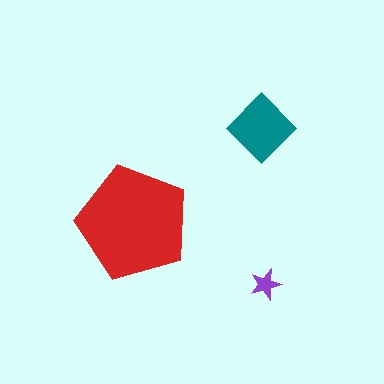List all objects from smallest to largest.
The purple star, the teal diamond, the red pentagon.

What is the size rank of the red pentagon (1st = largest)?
1st.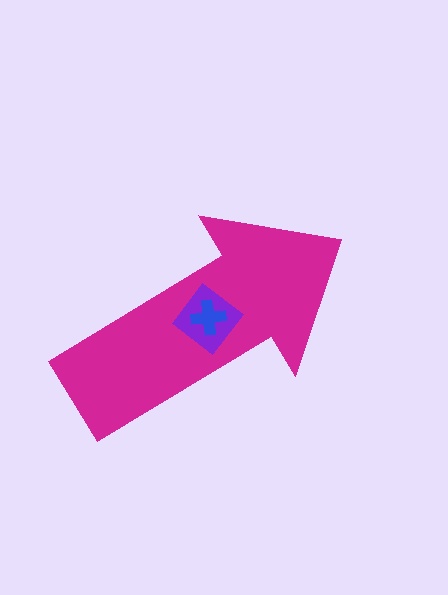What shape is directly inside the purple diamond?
The blue cross.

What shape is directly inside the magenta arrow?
The purple diamond.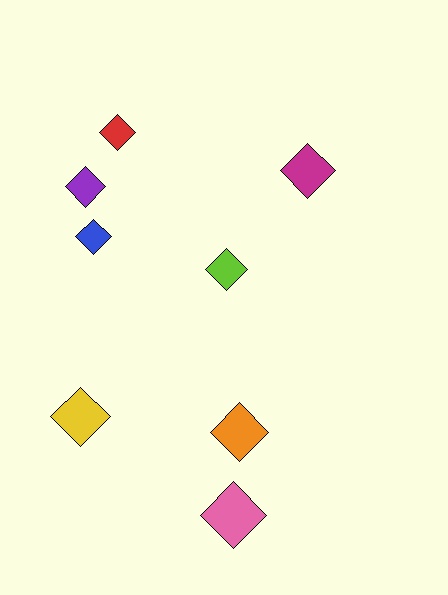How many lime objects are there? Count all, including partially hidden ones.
There is 1 lime object.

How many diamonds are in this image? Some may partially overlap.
There are 8 diamonds.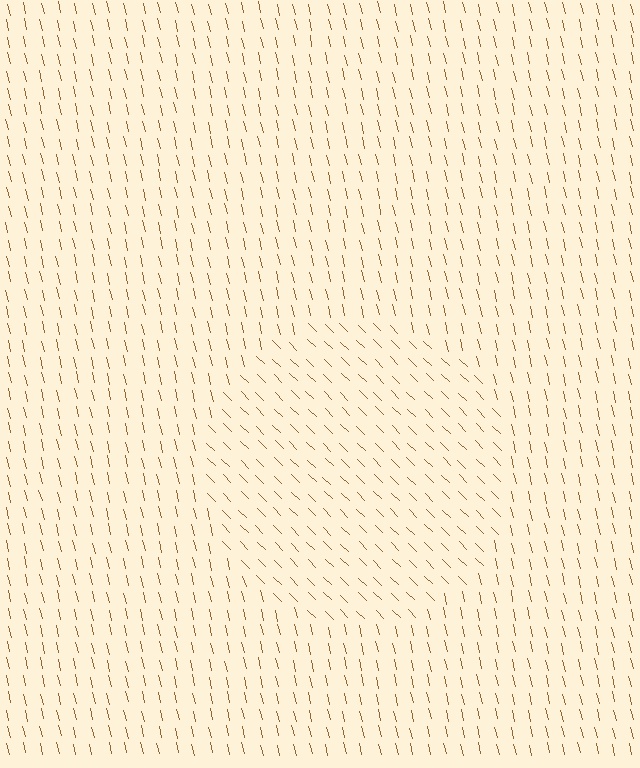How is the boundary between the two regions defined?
The boundary is defined purely by a change in line orientation (approximately 32 degrees difference). All lines are the same color and thickness.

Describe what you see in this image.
The image is filled with small brown line segments. A circle region in the image has lines oriented differently from the surrounding lines, creating a visible texture boundary.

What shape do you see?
I see a circle.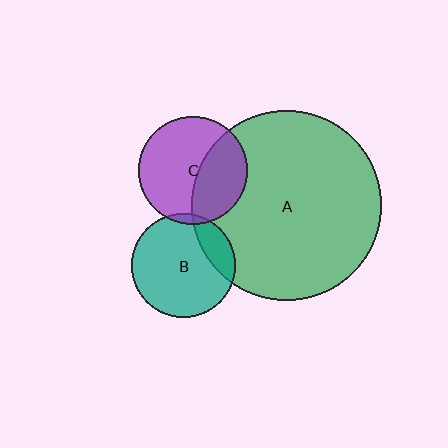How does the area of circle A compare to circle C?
Approximately 3.1 times.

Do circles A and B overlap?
Yes.